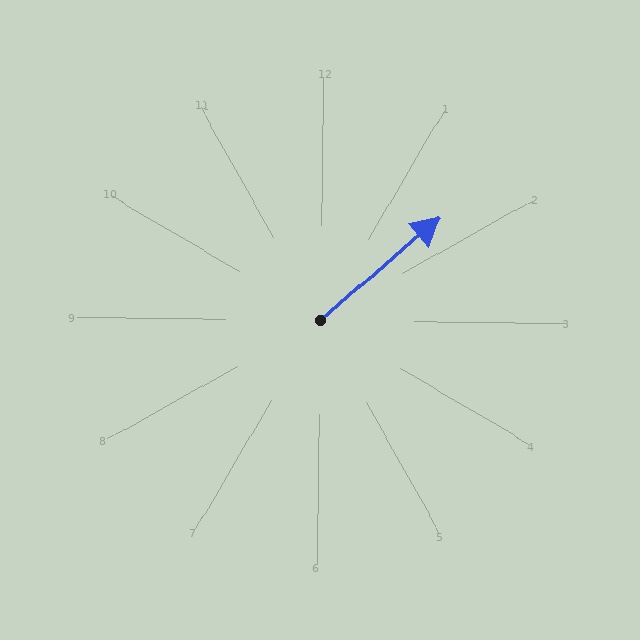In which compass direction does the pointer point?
Northeast.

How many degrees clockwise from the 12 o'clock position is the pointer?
Approximately 49 degrees.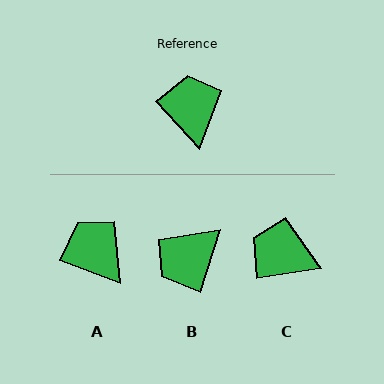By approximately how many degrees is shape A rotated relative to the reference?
Approximately 26 degrees counter-clockwise.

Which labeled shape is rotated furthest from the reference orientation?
B, about 119 degrees away.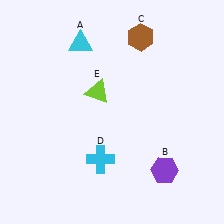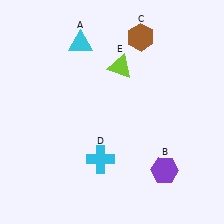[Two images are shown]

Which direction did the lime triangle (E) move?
The lime triangle (E) moved up.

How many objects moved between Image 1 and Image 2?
1 object moved between the two images.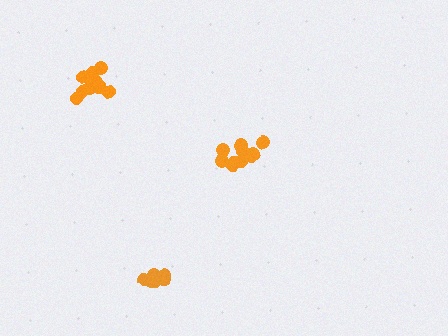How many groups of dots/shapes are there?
There are 3 groups.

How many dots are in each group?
Group 1: 10 dots, Group 2: 13 dots, Group 3: 7 dots (30 total).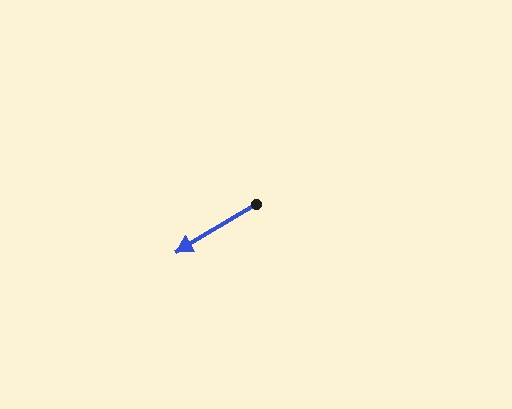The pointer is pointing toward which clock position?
Roughly 8 o'clock.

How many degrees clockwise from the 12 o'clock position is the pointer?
Approximately 239 degrees.